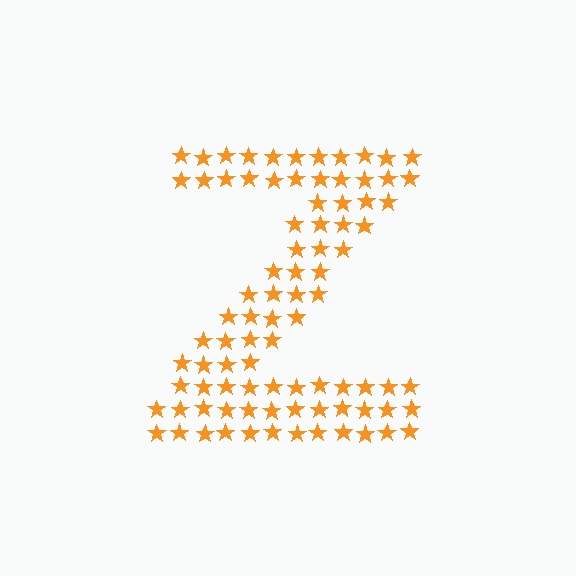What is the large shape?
The large shape is the letter Z.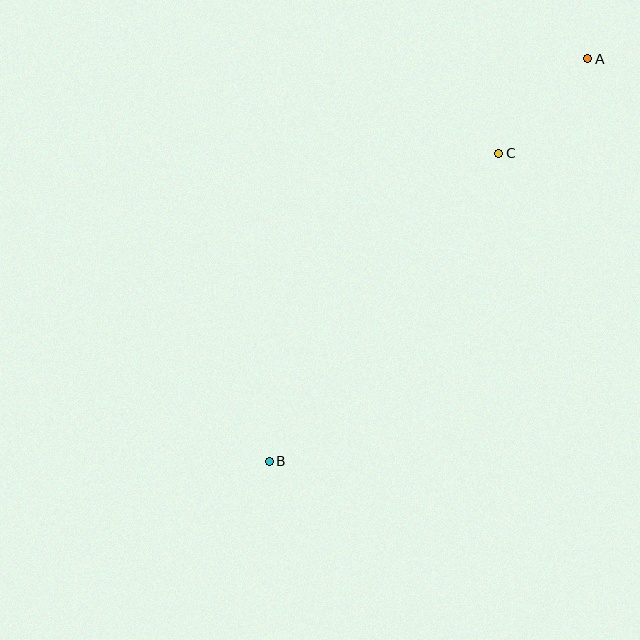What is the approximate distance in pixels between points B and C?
The distance between B and C is approximately 384 pixels.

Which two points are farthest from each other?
Points A and B are farthest from each other.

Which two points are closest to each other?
Points A and C are closest to each other.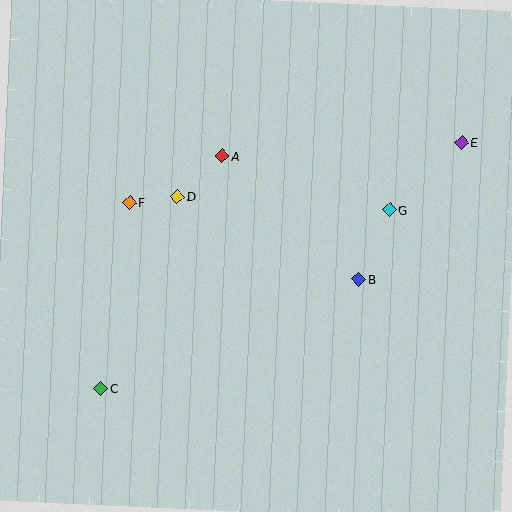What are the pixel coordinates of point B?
Point B is at (359, 279).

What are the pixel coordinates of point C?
Point C is at (101, 388).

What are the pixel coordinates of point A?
Point A is at (222, 156).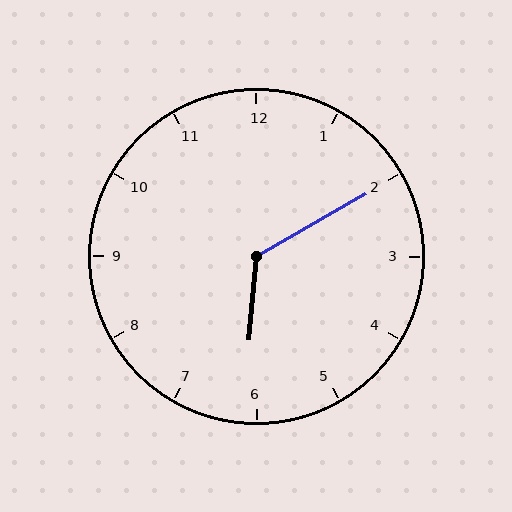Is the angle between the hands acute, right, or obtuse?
It is obtuse.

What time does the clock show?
6:10.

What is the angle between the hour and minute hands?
Approximately 125 degrees.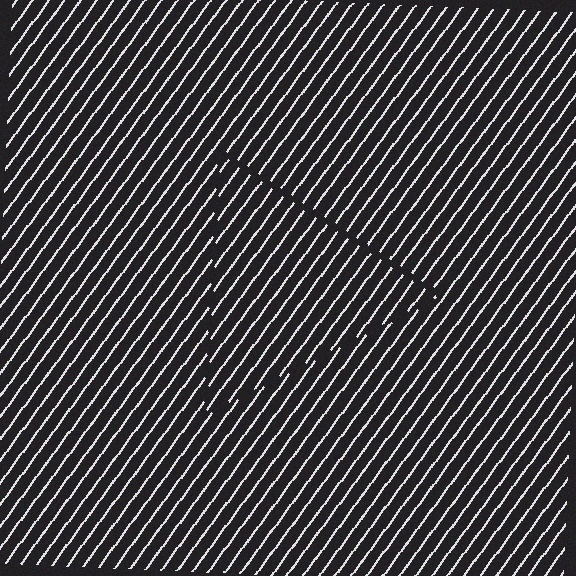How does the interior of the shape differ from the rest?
The interior of the shape contains the same grating, shifted by half a period — the contour is defined by the phase discontinuity where line-ends from the inner and outer gratings abut.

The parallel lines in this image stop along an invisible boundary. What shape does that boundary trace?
An illusory triangle. The interior of the shape contains the same grating, shifted by half a period — the contour is defined by the phase discontinuity where line-ends from the inner and outer gratings abut.